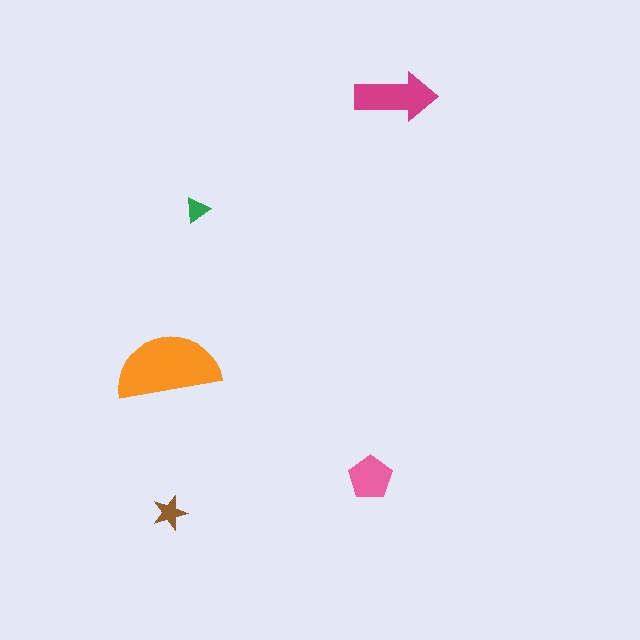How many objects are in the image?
There are 5 objects in the image.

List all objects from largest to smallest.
The orange semicircle, the magenta arrow, the pink pentagon, the brown star, the green triangle.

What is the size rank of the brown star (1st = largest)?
4th.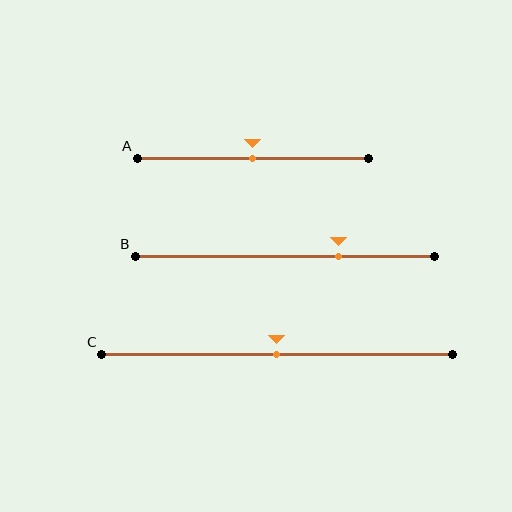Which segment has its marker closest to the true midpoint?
Segment A has its marker closest to the true midpoint.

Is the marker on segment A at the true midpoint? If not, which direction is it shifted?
Yes, the marker on segment A is at the true midpoint.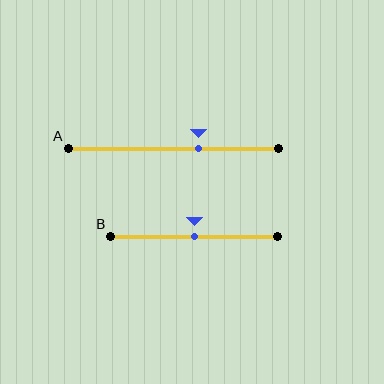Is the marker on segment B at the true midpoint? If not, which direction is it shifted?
Yes, the marker on segment B is at the true midpoint.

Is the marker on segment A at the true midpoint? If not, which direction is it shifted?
No, the marker on segment A is shifted to the right by about 12% of the segment length.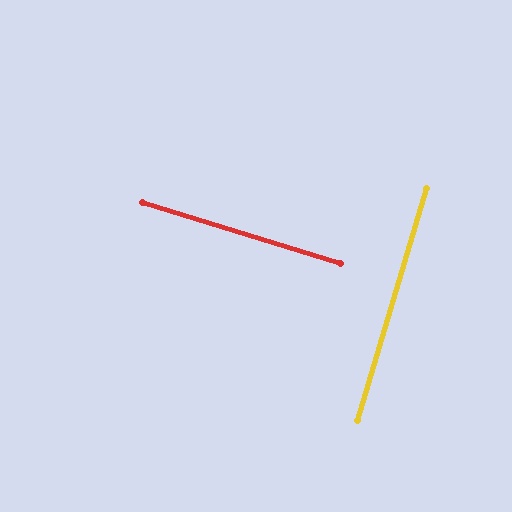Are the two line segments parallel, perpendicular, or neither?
Perpendicular — they meet at approximately 89°.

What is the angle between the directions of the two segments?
Approximately 89 degrees.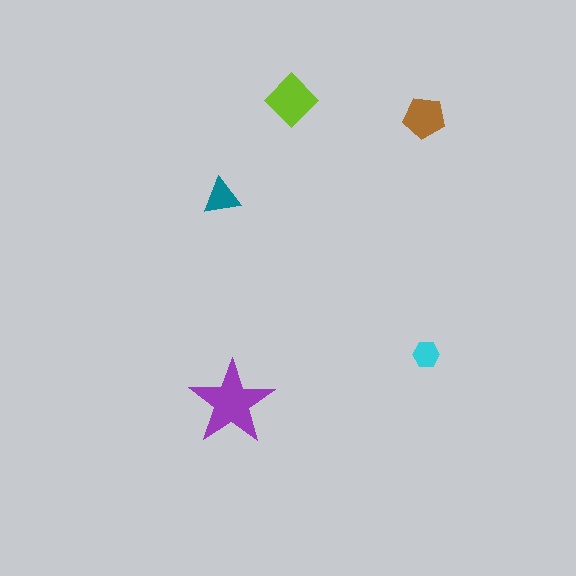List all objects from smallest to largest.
The cyan hexagon, the teal triangle, the brown pentagon, the lime diamond, the purple star.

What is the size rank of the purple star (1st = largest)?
1st.